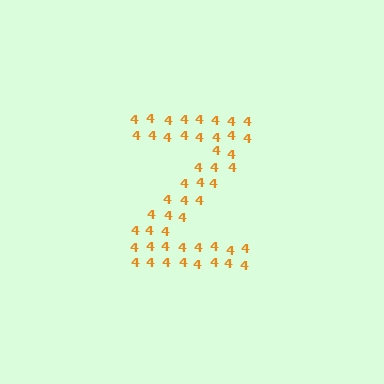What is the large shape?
The large shape is the letter Z.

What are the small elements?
The small elements are digit 4's.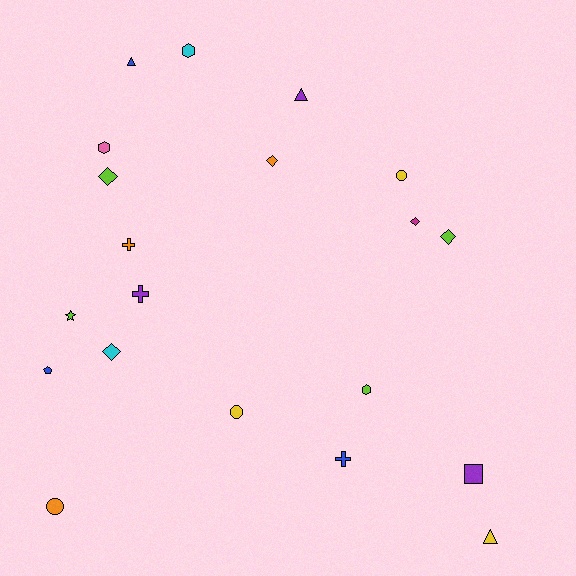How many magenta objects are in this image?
There is 1 magenta object.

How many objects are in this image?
There are 20 objects.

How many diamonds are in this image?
There are 5 diamonds.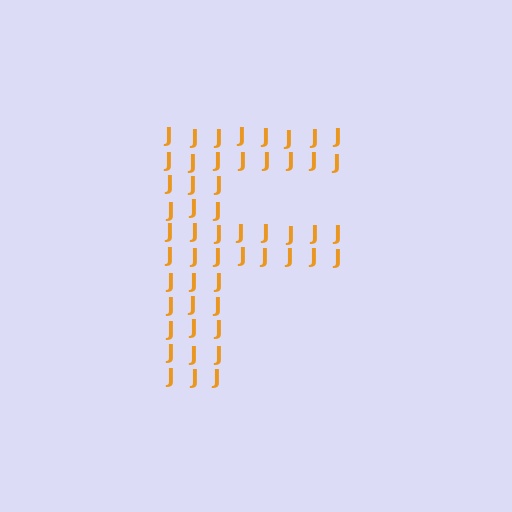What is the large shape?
The large shape is the letter F.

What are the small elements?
The small elements are letter J's.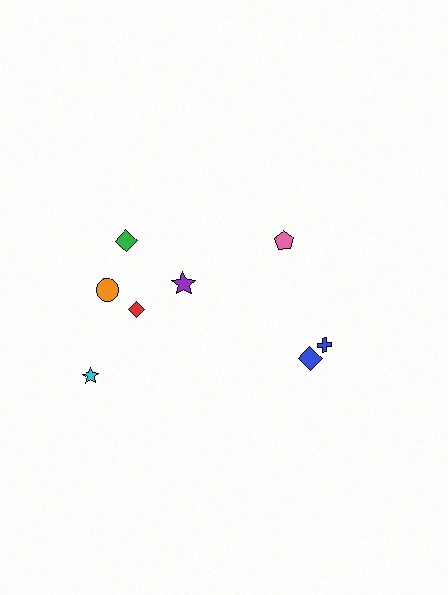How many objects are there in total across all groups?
There are 8 objects.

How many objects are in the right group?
There are 3 objects.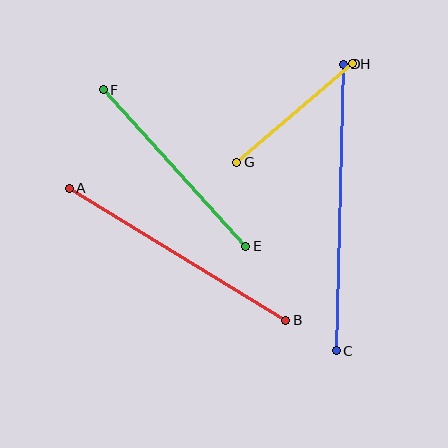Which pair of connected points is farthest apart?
Points C and D are farthest apart.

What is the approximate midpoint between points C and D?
The midpoint is at approximately (340, 208) pixels.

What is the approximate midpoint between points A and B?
The midpoint is at approximately (177, 254) pixels.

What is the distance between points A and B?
The distance is approximately 254 pixels.